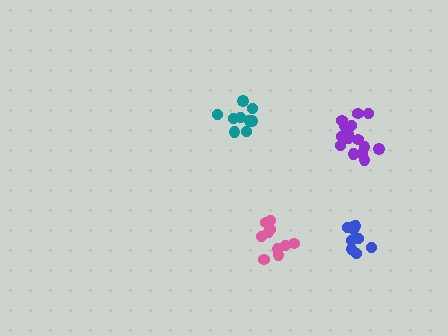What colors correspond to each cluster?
The clusters are colored: teal, blue, purple, pink.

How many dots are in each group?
Group 1: 9 dots, Group 2: 10 dots, Group 3: 15 dots, Group 4: 10 dots (44 total).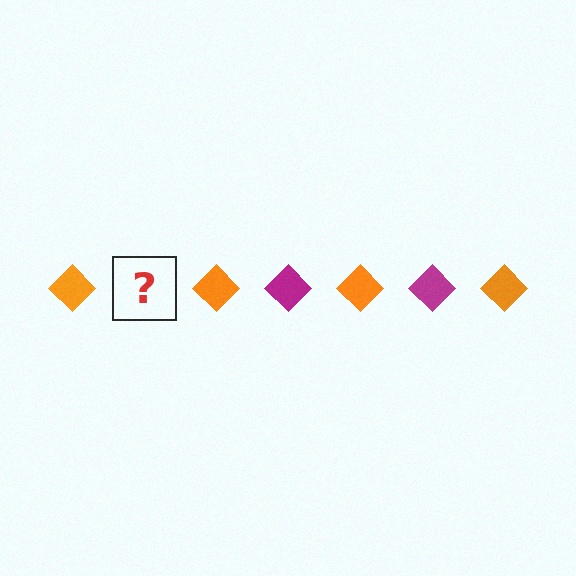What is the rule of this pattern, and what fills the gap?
The rule is that the pattern cycles through orange, magenta diamonds. The gap should be filled with a magenta diamond.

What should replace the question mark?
The question mark should be replaced with a magenta diamond.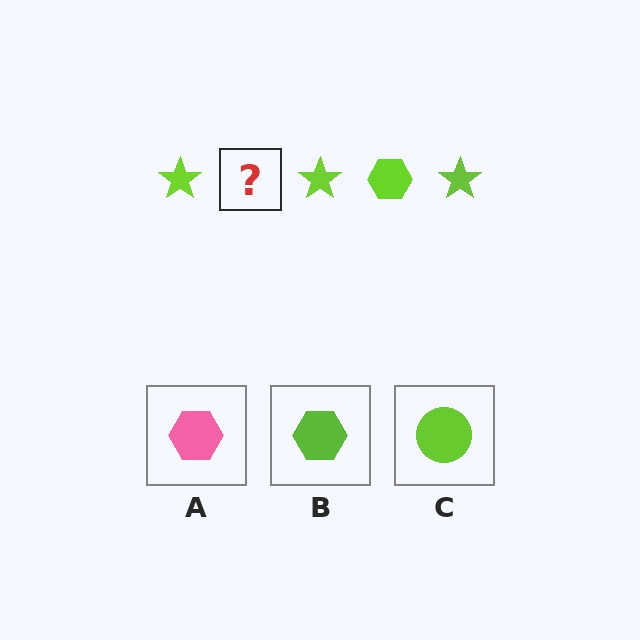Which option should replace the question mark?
Option B.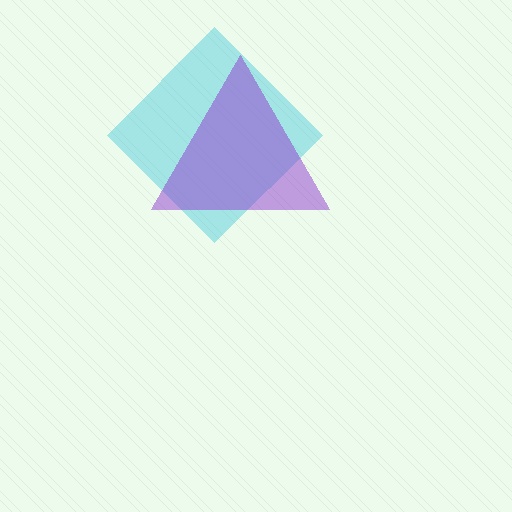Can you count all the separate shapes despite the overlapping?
Yes, there are 2 separate shapes.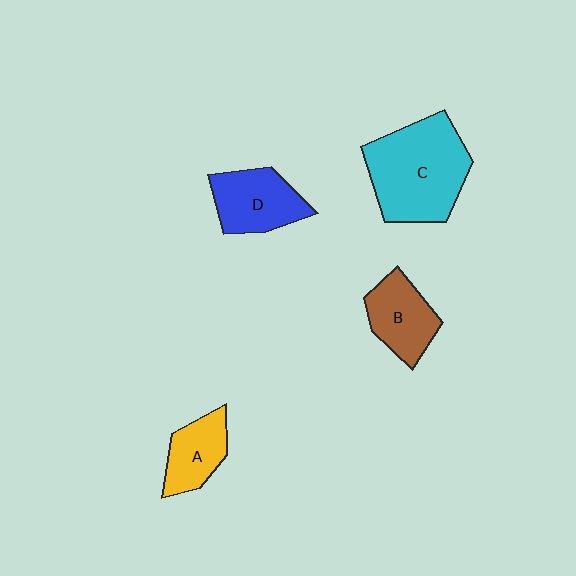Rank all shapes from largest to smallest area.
From largest to smallest: C (cyan), D (blue), B (brown), A (yellow).